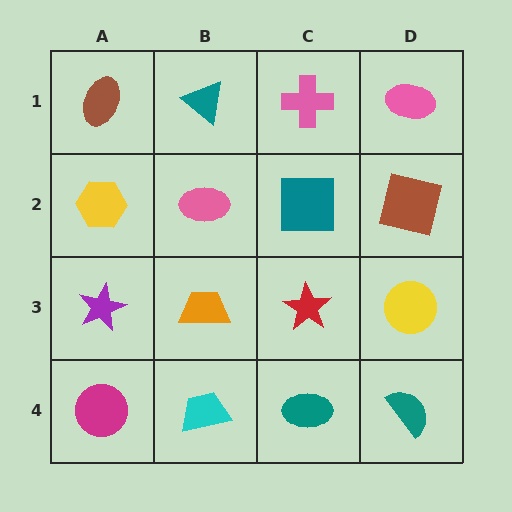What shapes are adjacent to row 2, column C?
A pink cross (row 1, column C), a red star (row 3, column C), a pink ellipse (row 2, column B), a brown square (row 2, column D).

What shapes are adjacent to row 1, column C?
A teal square (row 2, column C), a teal triangle (row 1, column B), a pink ellipse (row 1, column D).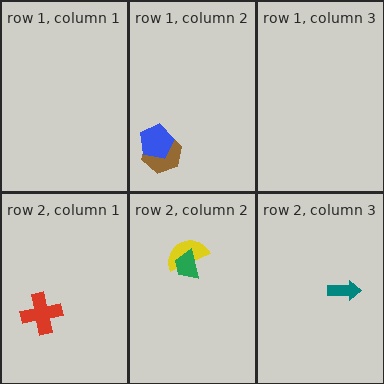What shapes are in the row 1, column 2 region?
The brown hexagon, the blue pentagon.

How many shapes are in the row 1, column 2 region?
2.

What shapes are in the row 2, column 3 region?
The teal arrow.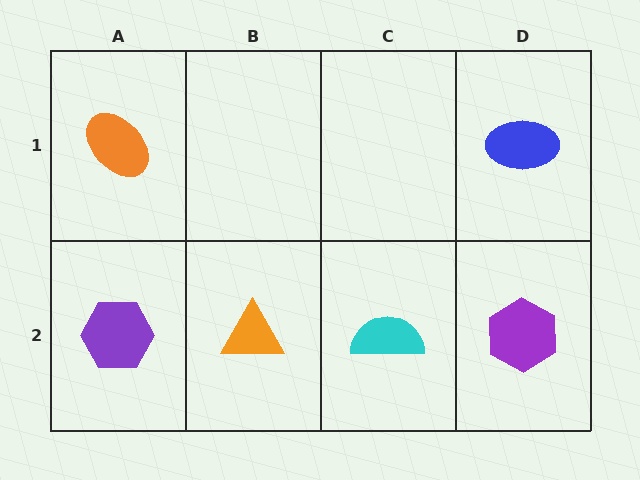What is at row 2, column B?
An orange triangle.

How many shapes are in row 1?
2 shapes.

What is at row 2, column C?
A cyan semicircle.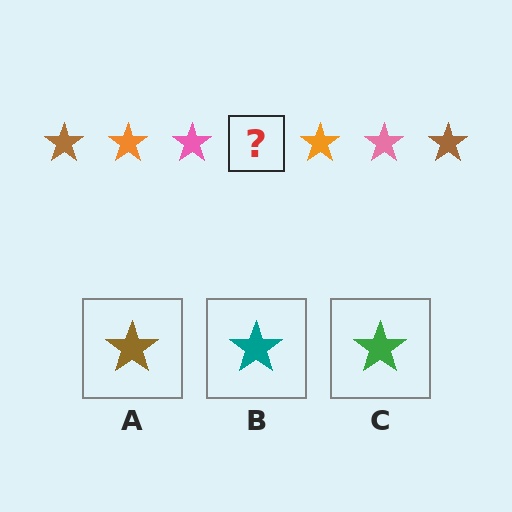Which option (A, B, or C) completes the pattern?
A.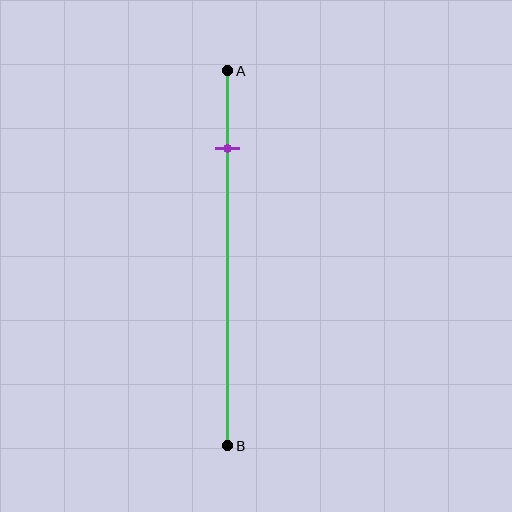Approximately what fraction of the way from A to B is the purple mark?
The purple mark is approximately 20% of the way from A to B.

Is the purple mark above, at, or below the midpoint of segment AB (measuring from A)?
The purple mark is above the midpoint of segment AB.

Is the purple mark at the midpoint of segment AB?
No, the mark is at about 20% from A, not at the 50% midpoint.